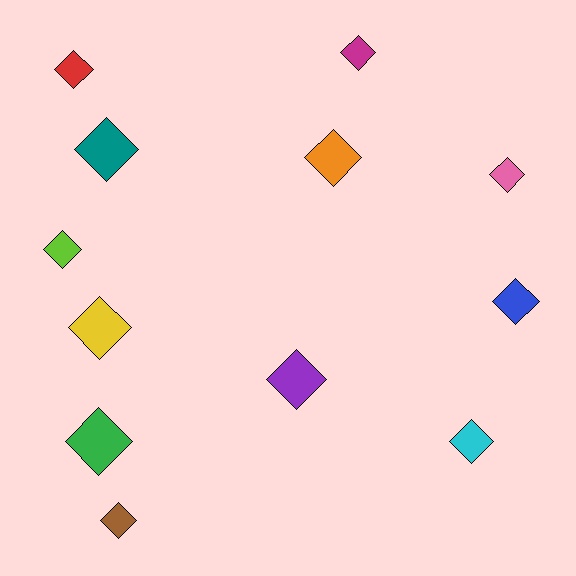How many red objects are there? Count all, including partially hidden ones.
There is 1 red object.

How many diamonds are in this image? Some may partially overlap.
There are 12 diamonds.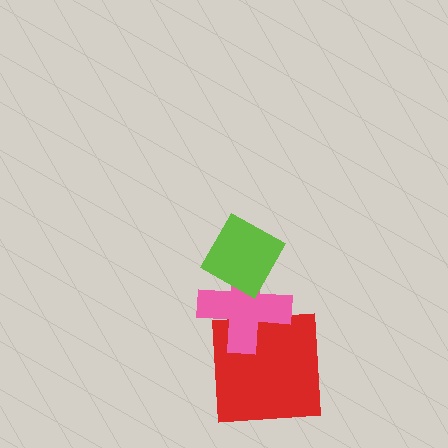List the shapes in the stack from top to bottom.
From top to bottom: the lime diamond, the pink cross, the red square.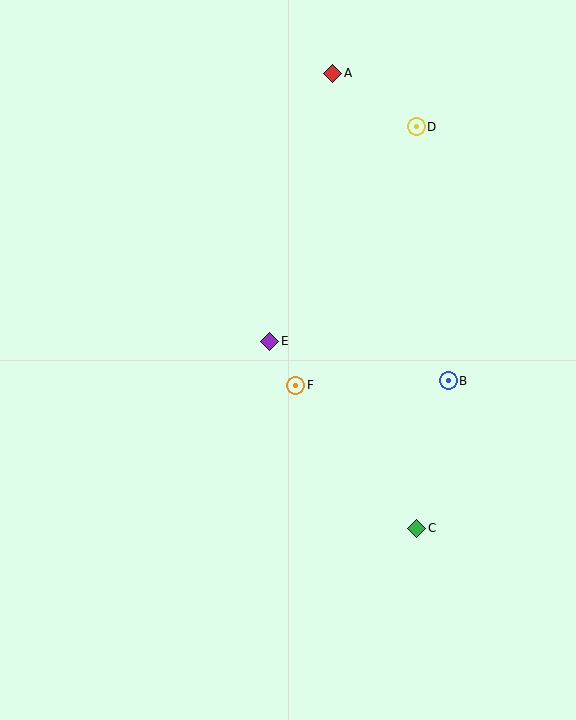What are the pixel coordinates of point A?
Point A is at (333, 73).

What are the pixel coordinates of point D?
Point D is at (416, 127).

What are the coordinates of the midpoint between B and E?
The midpoint between B and E is at (359, 361).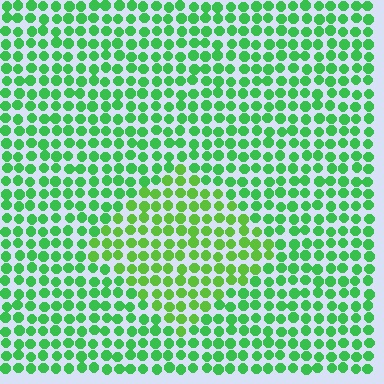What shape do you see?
I see a diamond.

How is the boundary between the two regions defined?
The boundary is defined purely by a slight shift in hue (about 25 degrees). Spacing, size, and orientation are identical on both sides.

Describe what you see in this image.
The image is filled with small green elements in a uniform arrangement. A diamond-shaped region is visible where the elements are tinted to a slightly different hue, forming a subtle color boundary.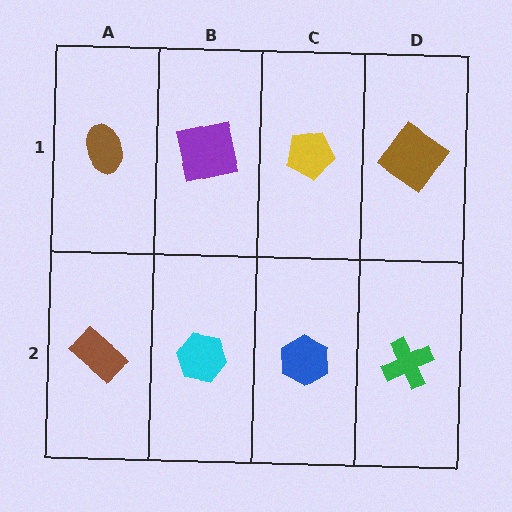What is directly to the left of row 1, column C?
A purple square.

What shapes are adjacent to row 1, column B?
A cyan hexagon (row 2, column B), a brown ellipse (row 1, column A), a yellow pentagon (row 1, column C).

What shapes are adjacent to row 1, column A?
A brown rectangle (row 2, column A), a purple square (row 1, column B).